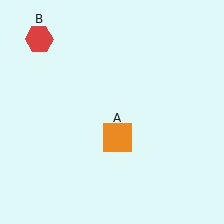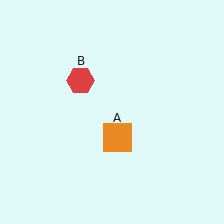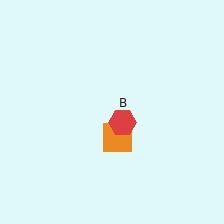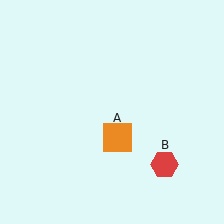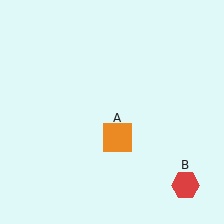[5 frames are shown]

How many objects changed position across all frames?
1 object changed position: red hexagon (object B).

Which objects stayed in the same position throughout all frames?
Orange square (object A) remained stationary.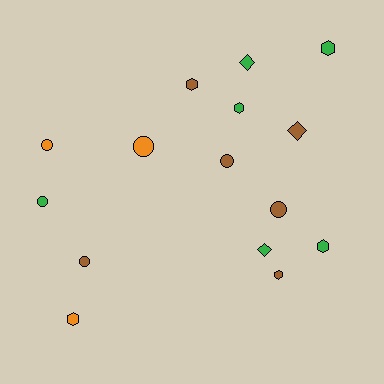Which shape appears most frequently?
Circle, with 6 objects.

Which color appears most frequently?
Brown, with 6 objects.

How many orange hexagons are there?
There is 1 orange hexagon.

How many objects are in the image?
There are 15 objects.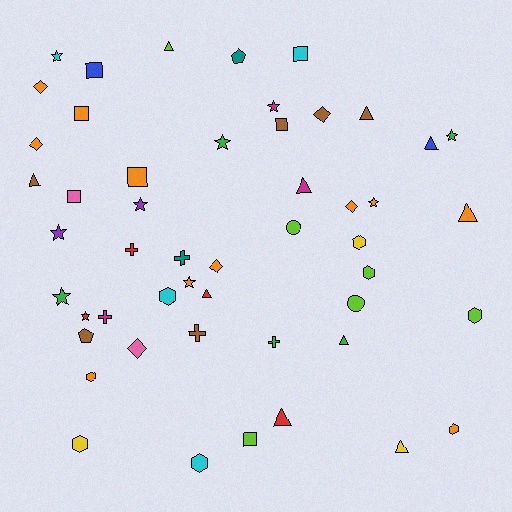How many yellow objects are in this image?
There are 3 yellow objects.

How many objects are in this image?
There are 50 objects.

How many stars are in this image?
There are 10 stars.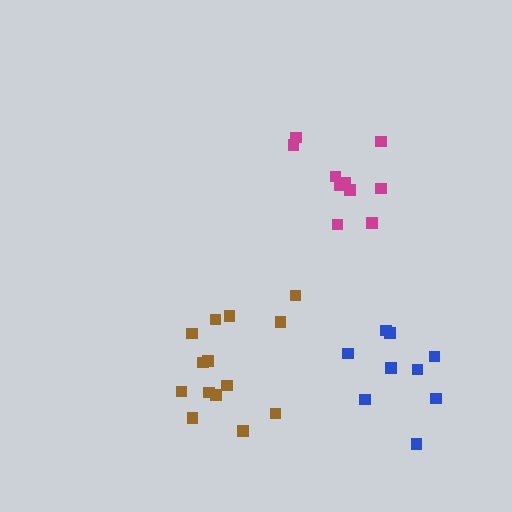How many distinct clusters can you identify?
There are 3 distinct clusters.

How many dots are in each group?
Group 1: 10 dots, Group 2: 14 dots, Group 3: 9 dots (33 total).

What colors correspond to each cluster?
The clusters are colored: magenta, brown, blue.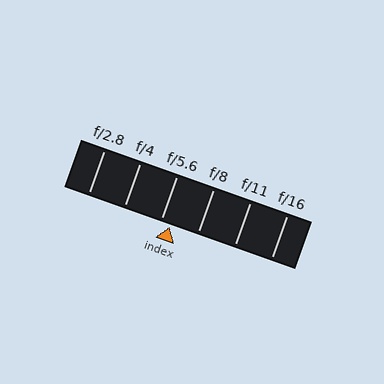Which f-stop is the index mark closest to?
The index mark is closest to f/5.6.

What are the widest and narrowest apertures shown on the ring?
The widest aperture shown is f/2.8 and the narrowest is f/16.